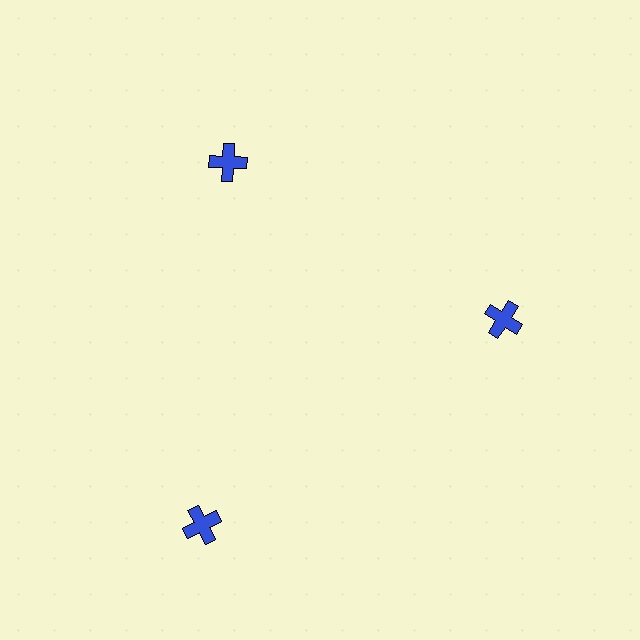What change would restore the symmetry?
The symmetry would be restored by moving it inward, back onto the ring so that all 3 crosses sit at equal angles and equal distance from the center.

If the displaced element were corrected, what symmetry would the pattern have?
It would have 3-fold rotational symmetry — the pattern would map onto itself every 120 degrees.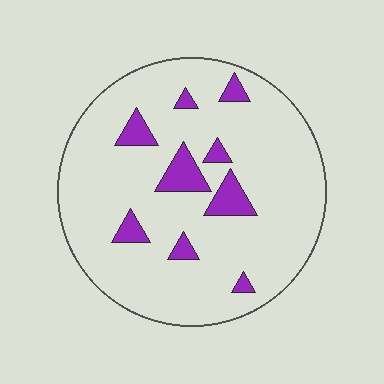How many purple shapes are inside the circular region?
9.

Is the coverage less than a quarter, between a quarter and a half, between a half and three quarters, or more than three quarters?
Less than a quarter.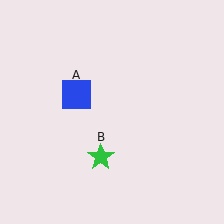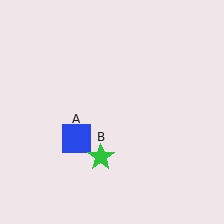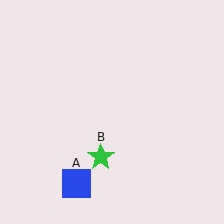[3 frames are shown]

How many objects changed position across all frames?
1 object changed position: blue square (object A).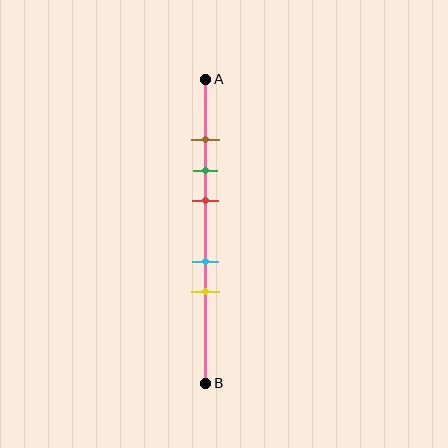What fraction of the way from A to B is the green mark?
The green mark is approximately 30% (0.3) of the way from A to B.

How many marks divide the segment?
There are 5 marks dividing the segment.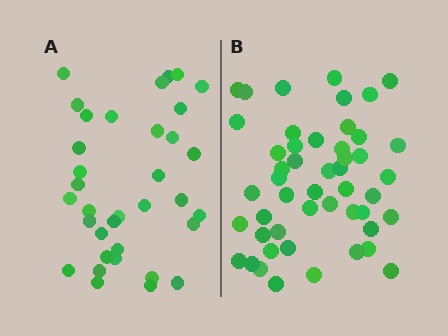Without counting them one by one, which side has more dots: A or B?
Region B (the right region) has more dots.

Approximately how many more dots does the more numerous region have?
Region B has approximately 15 more dots than region A.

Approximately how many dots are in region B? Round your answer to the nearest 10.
About 50 dots. (The exact count is 49, which rounds to 50.)